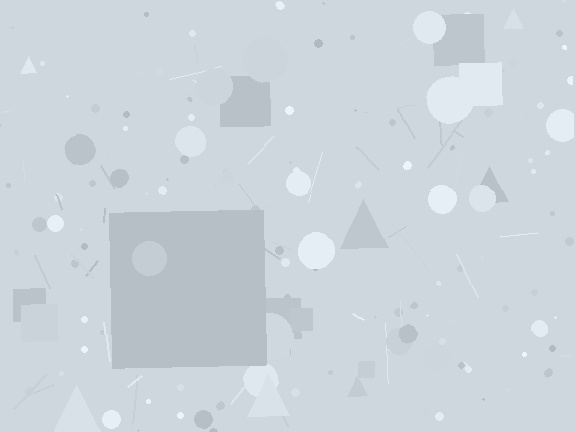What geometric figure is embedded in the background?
A square is embedded in the background.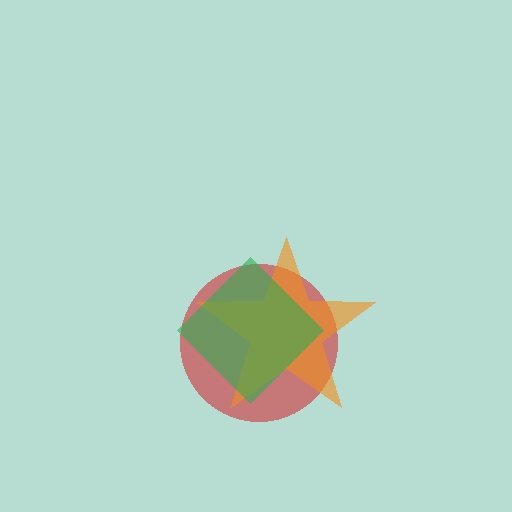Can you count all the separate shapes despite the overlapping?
Yes, there are 3 separate shapes.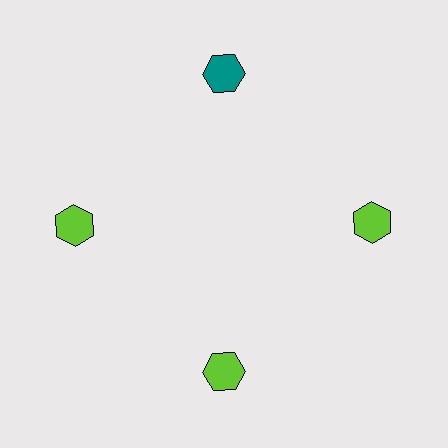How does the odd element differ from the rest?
It has a different color: teal instead of lime.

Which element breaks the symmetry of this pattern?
The teal hexagon at roughly the 12 o'clock position breaks the symmetry. All other shapes are lime hexagons.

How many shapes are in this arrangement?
There are 4 shapes arranged in a ring pattern.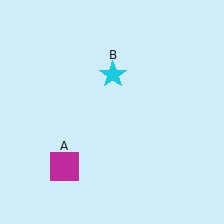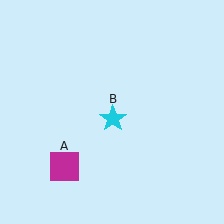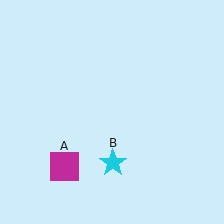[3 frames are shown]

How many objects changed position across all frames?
1 object changed position: cyan star (object B).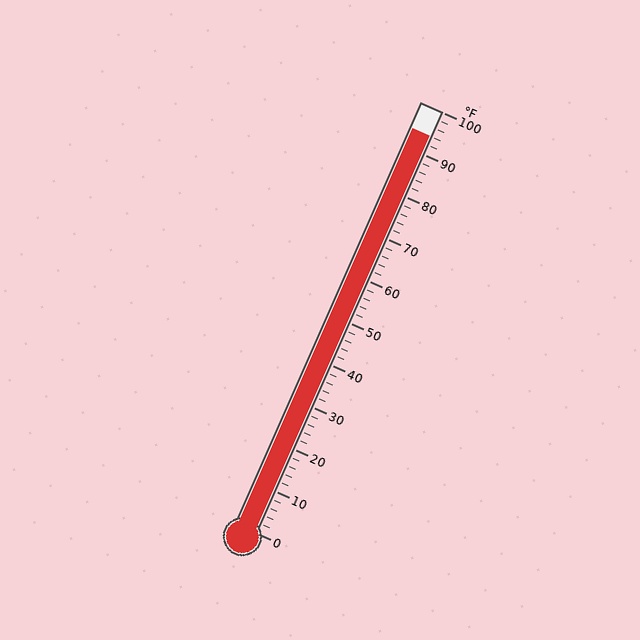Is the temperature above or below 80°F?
The temperature is above 80°F.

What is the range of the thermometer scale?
The thermometer scale ranges from 0°F to 100°F.